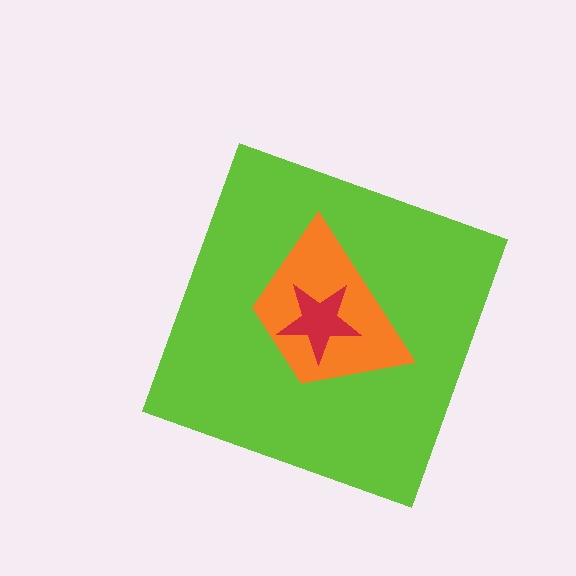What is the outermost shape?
The lime diamond.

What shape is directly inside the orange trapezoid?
The red star.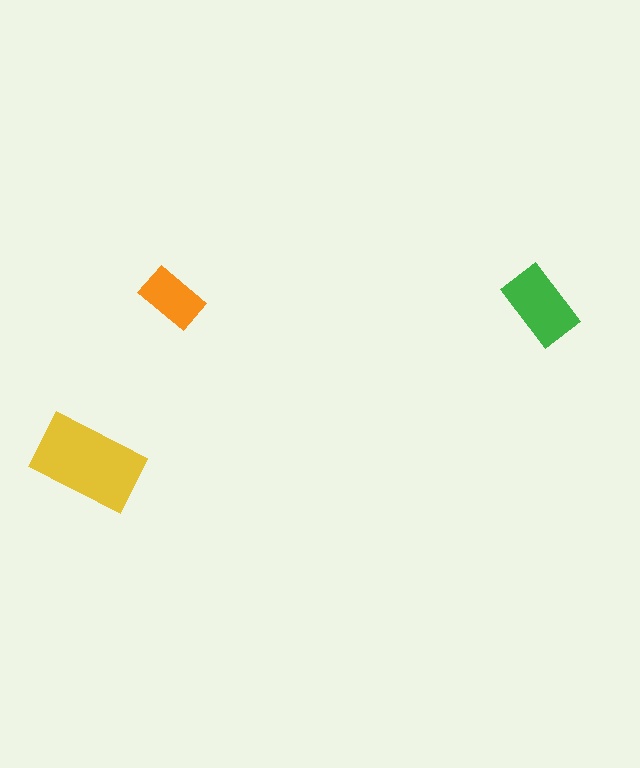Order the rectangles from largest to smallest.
the yellow one, the green one, the orange one.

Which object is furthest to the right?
The green rectangle is rightmost.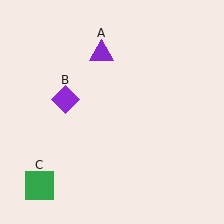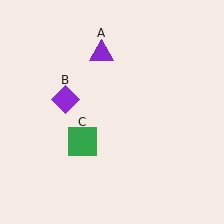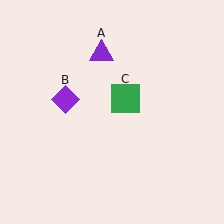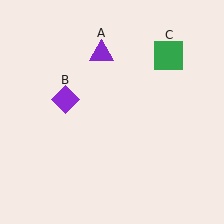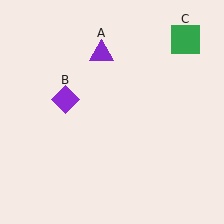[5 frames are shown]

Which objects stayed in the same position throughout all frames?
Purple triangle (object A) and purple diamond (object B) remained stationary.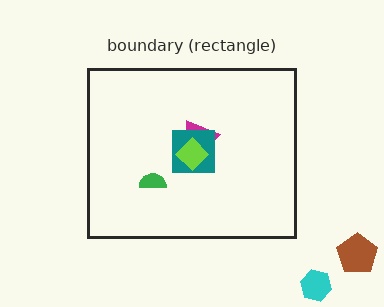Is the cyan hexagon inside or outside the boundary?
Outside.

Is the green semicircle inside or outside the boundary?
Inside.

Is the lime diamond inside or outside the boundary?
Inside.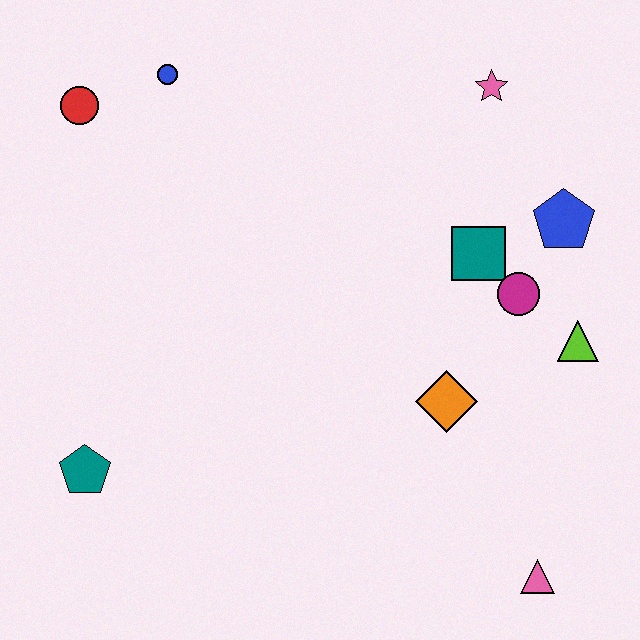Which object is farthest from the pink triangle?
The red circle is farthest from the pink triangle.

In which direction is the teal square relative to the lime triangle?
The teal square is to the left of the lime triangle.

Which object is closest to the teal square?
The magenta circle is closest to the teal square.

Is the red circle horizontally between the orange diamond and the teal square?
No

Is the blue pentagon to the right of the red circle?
Yes